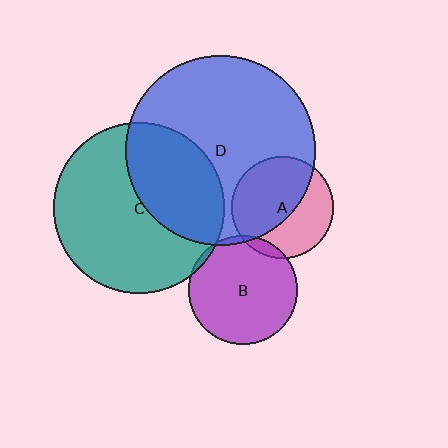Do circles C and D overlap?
Yes.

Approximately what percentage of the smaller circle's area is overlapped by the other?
Approximately 35%.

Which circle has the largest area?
Circle D (blue).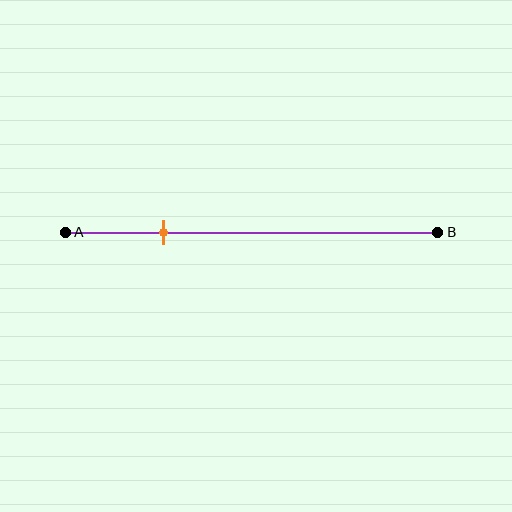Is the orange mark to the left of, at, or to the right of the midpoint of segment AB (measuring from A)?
The orange mark is to the left of the midpoint of segment AB.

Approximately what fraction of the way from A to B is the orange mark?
The orange mark is approximately 25% of the way from A to B.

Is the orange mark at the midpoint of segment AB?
No, the mark is at about 25% from A, not at the 50% midpoint.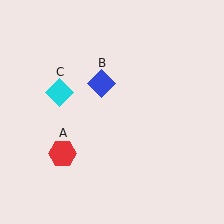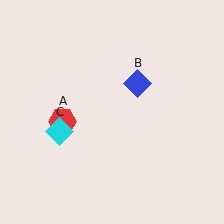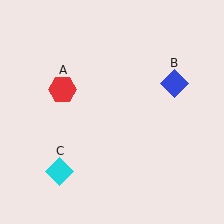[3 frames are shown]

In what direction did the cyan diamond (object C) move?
The cyan diamond (object C) moved down.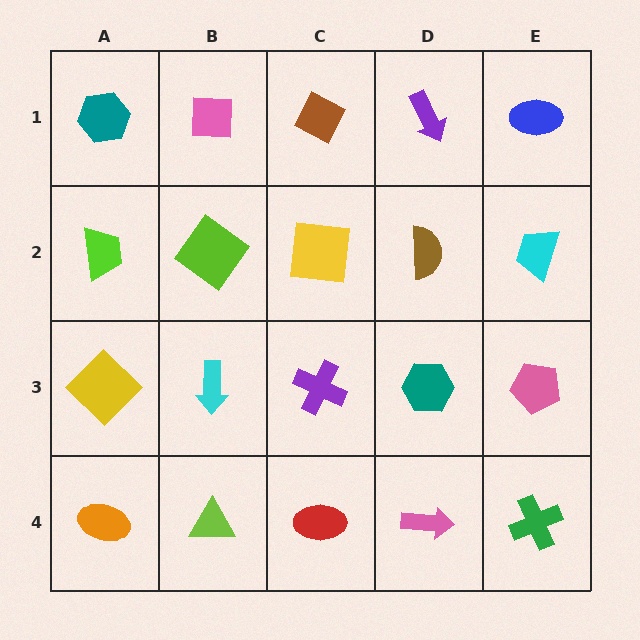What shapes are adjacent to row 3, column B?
A lime diamond (row 2, column B), a lime triangle (row 4, column B), a yellow diamond (row 3, column A), a purple cross (row 3, column C).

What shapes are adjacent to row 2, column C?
A brown diamond (row 1, column C), a purple cross (row 3, column C), a lime diamond (row 2, column B), a brown semicircle (row 2, column D).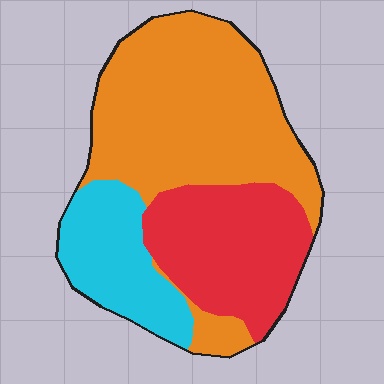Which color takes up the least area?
Cyan, at roughly 20%.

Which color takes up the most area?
Orange, at roughly 50%.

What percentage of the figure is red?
Red covers about 30% of the figure.